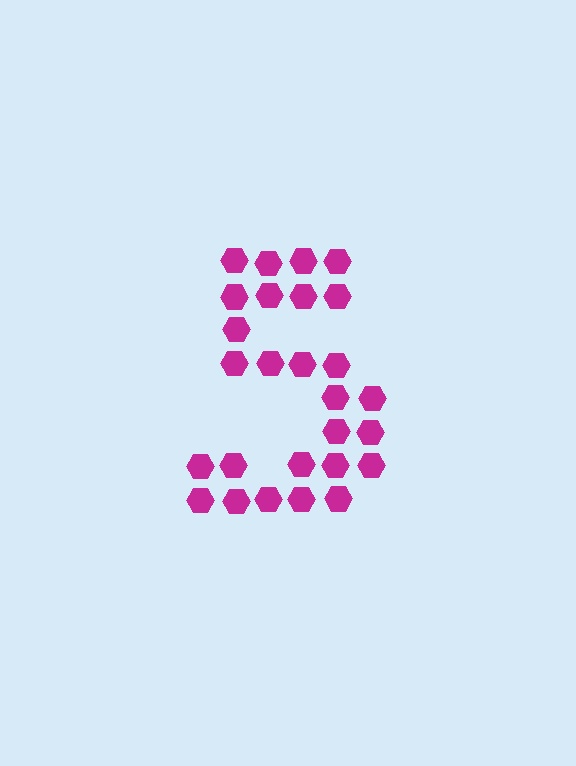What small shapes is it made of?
It is made of small hexagons.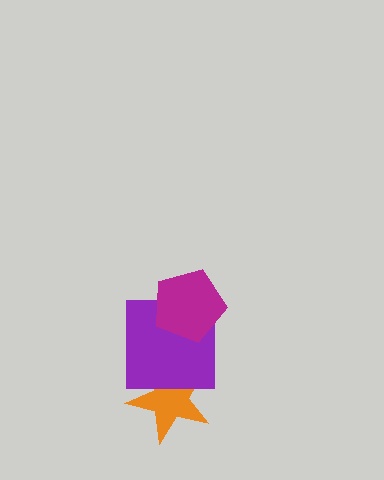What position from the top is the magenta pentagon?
The magenta pentagon is 1st from the top.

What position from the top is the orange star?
The orange star is 3rd from the top.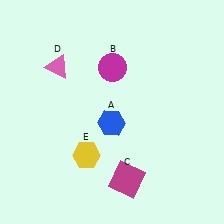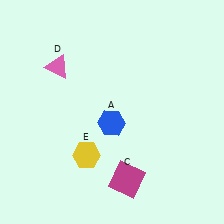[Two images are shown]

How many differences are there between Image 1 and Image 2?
There is 1 difference between the two images.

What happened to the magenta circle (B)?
The magenta circle (B) was removed in Image 2. It was in the top-right area of Image 1.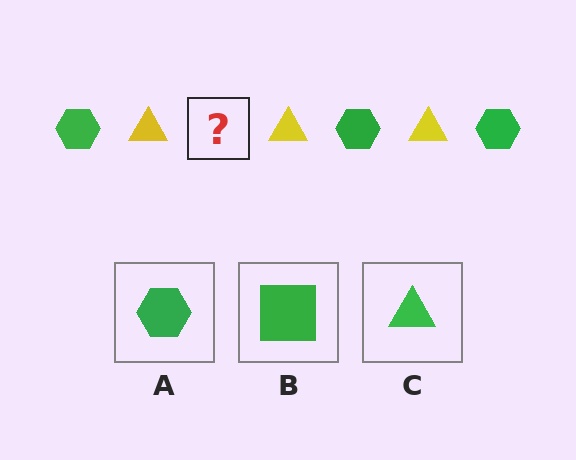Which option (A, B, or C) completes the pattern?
A.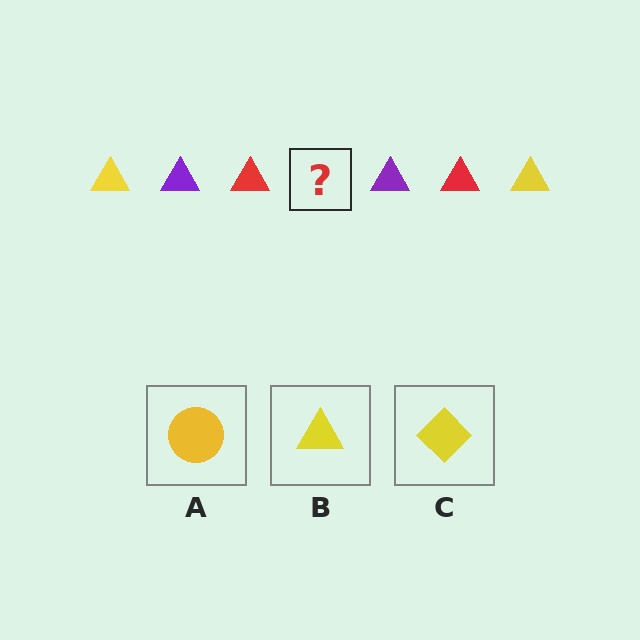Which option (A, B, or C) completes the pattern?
B.